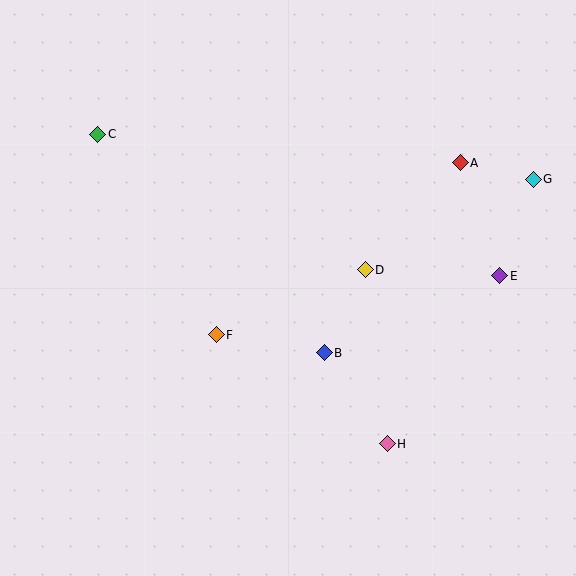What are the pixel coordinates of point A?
Point A is at (460, 163).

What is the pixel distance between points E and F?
The distance between E and F is 290 pixels.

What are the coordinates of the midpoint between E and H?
The midpoint between E and H is at (444, 360).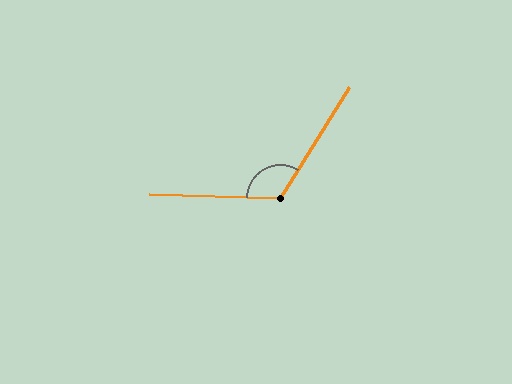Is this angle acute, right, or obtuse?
It is obtuse.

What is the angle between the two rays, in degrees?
Approximately 120 degrees.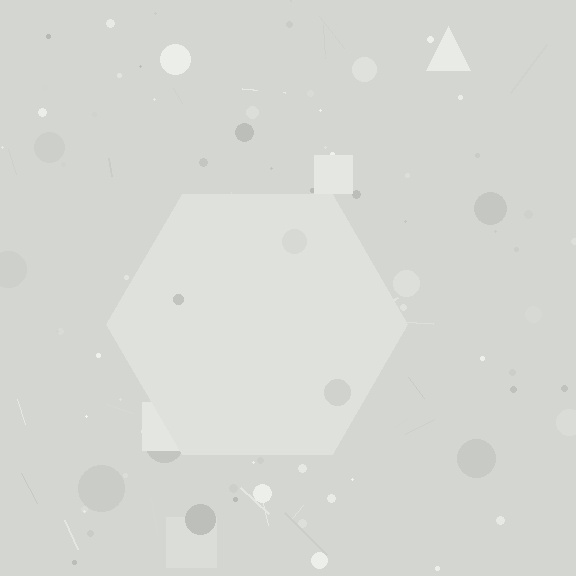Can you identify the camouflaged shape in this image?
The camouflaged shape is a hexagon.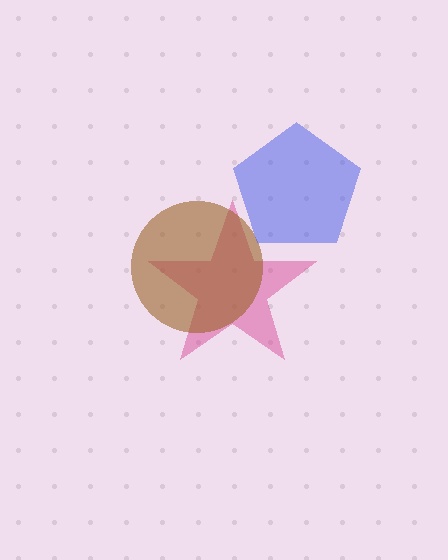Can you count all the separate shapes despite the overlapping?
Yes, there are 3 separate shapes.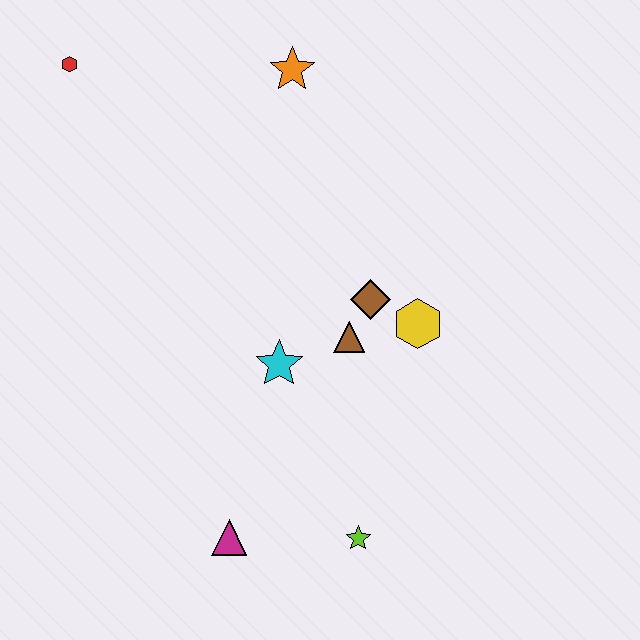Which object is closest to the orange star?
The red hexagon is closest to the orange star.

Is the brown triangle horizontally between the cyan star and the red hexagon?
No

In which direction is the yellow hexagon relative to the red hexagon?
The yellow hexagon is to the right of the red hexagon.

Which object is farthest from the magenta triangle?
The red hexagon is farthest from the magenta triangle.